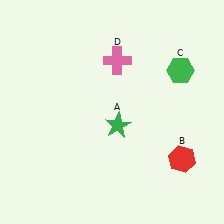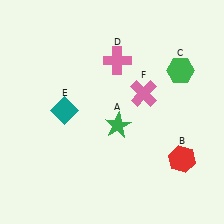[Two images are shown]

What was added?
A teal diamond (E), a pink cross (F) were added in Image 2.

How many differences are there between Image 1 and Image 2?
There are 2 differences between the two images.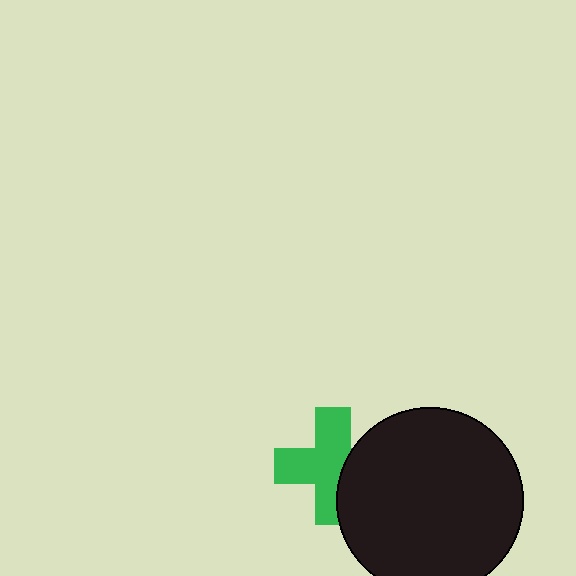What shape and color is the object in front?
The object in front is a black circle.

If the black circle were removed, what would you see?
You would see the complete green cross.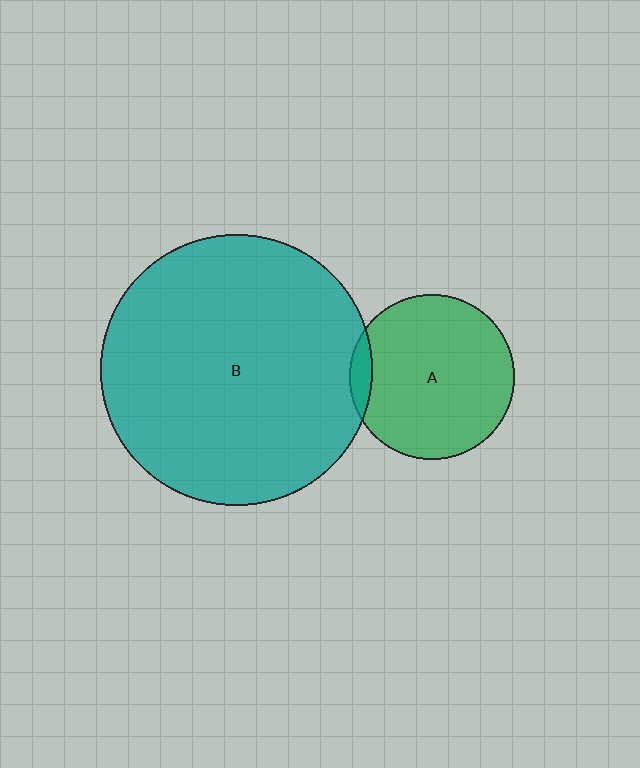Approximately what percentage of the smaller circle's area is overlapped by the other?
Approximately 5%.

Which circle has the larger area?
Circle B (teal).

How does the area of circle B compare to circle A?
Approximately 2.7 times.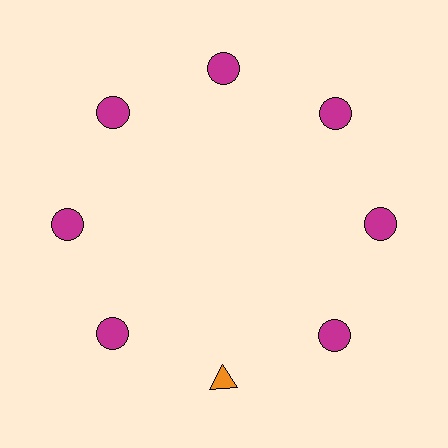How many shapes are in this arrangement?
There are 8 shapes arranged in a ring pattern.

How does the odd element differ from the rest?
It differs in both color (orange instead of magenta) and shape (triangle instead of circle).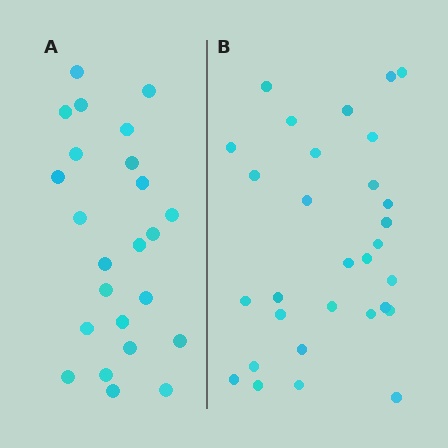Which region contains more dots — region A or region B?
Region B (the right region) has more dots.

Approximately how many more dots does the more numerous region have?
Region B has about 6 more dots than region A.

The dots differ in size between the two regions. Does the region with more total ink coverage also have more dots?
No. Region A has more total ink coverage because its dots are larger, but region B actually contains more individual dots. Total area can be misleading — the number of items is what matters here.